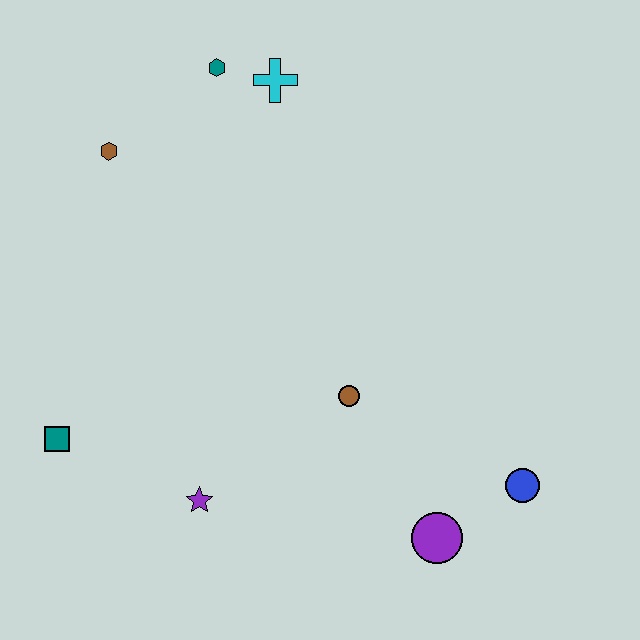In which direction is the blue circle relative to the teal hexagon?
The blue circle is below the teal hexagon.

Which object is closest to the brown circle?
The purple circle is closest to the brown circle.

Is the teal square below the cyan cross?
Yes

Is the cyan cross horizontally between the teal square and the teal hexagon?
No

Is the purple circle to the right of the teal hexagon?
Yes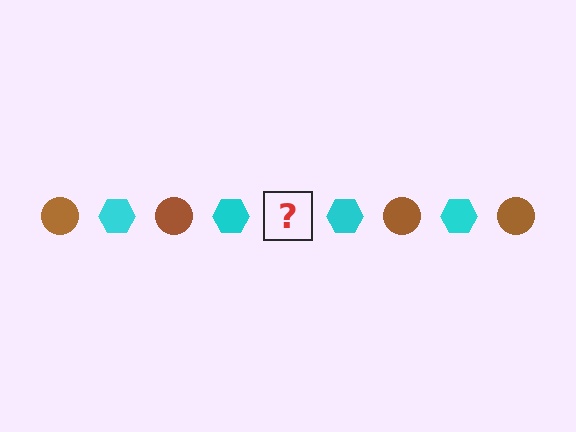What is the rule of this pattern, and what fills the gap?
The rule is that the pattern alternates between brown circle and cyan hexagon. The gap should be filled with a brown circle.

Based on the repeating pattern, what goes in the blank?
The blank should be a brown circle.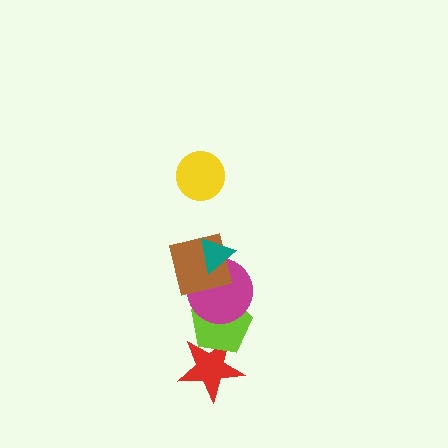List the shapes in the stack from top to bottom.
From top to bottom: the yellow circle, the teal triangle, the brown square, the magenta circle, the lime pentagon, the red star.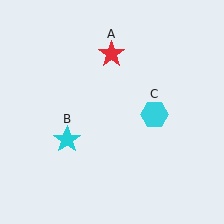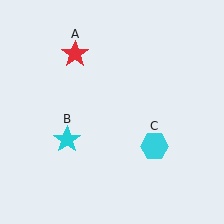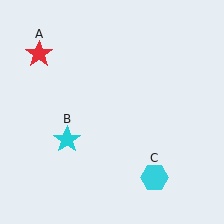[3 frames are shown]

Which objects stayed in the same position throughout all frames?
Cyan star (object B) remained stationary.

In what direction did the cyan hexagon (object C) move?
The cyan hexagon (object C) moved down.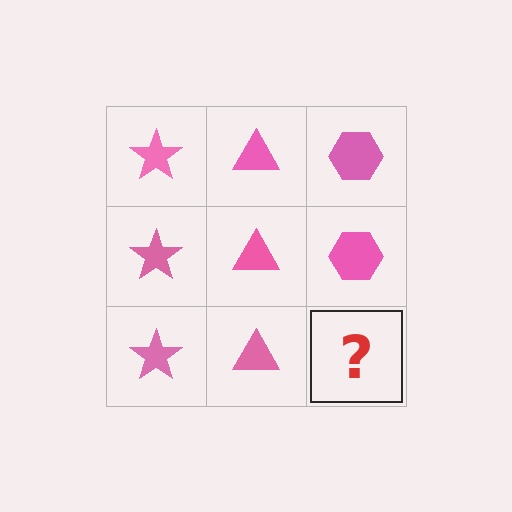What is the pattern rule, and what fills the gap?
The rule is that each column has a consistent shape. The gap should be filled with a pink hexagon.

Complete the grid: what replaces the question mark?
The question mark should be replaced with a pink hexagon.